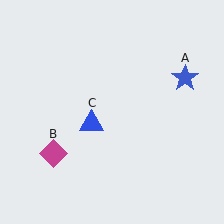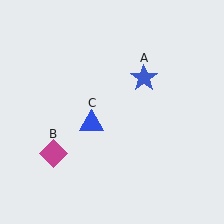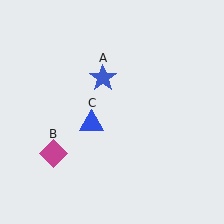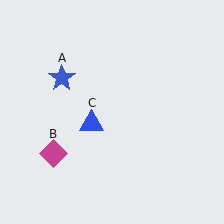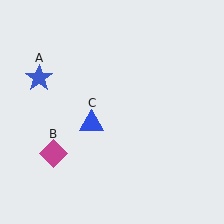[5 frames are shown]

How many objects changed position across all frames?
1 object changed position: blue star (object A).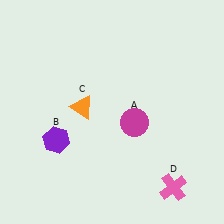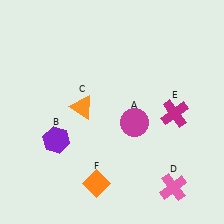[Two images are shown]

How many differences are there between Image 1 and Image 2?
There are 2 differences between the two images.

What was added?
A magenta cross (E), an orange diamond (F) were added in Image 2.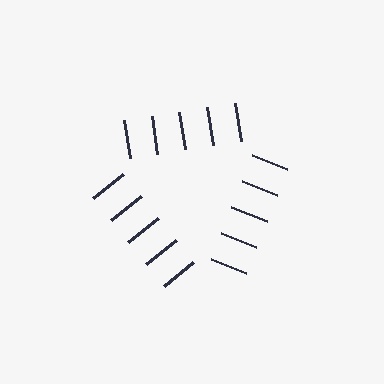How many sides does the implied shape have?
3 sides — the line-ends trace a triangle.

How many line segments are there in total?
15 — 5 along each of the 3 edges.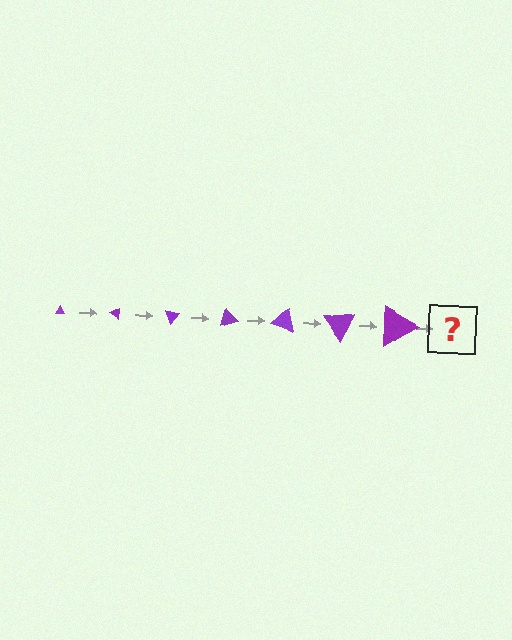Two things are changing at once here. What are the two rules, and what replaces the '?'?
The two rules are that the triangle grows larger each step and it rotates 35 degrees each step. The '?' should be a triangle, larger than the previous one and rotated 245 degrees from the start.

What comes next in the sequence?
The next element should be a triangle, larger than the previous one and rotated 245 degrees from the start.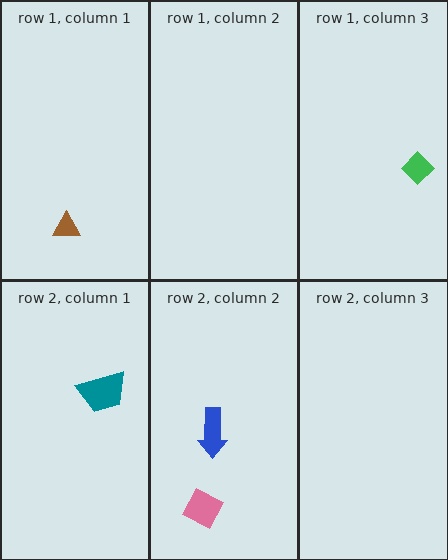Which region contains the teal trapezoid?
The row 2, column 1 region.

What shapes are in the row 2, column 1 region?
The teal trapezoid.